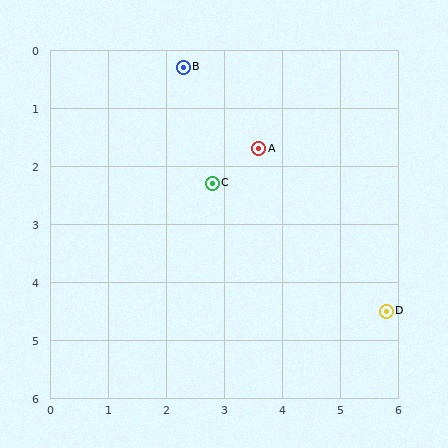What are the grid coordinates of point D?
Point D is at approximately (5.8, 4.5).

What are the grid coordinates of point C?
Point C is at approximately (2.8, 2.3).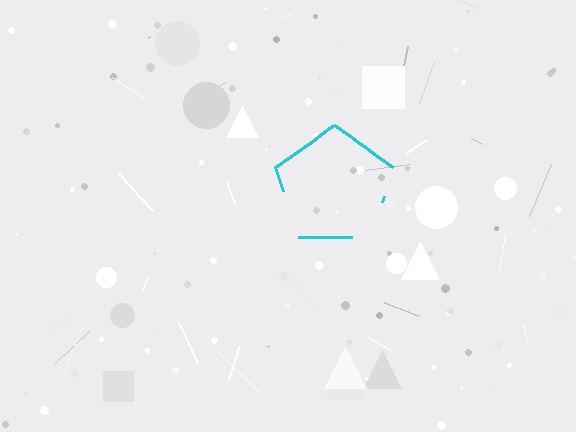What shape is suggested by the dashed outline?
The dashed outline suggests a pentagon.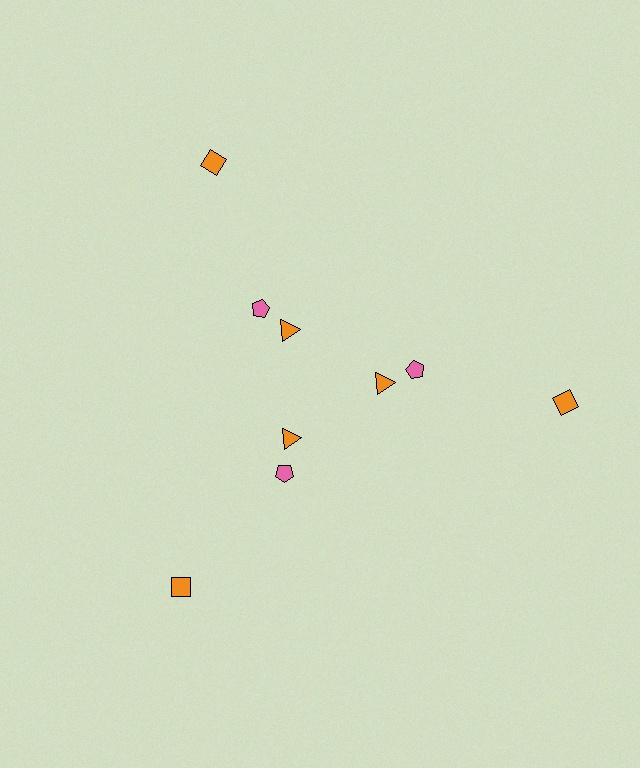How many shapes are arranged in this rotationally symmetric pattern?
There are 9 shapes, arranged in 3 groups of 3.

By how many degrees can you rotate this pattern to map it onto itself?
The pattern maps onto itself every 120 degrees of rotation.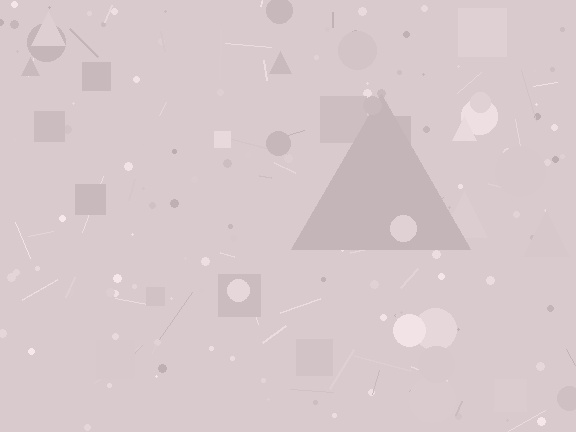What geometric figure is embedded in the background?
A triangle is embedded in the background.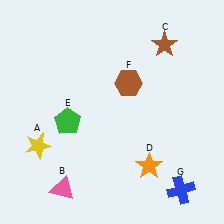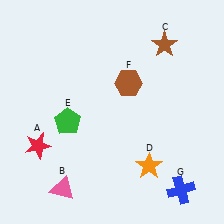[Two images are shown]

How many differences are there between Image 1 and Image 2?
There is 1 difference between the two images.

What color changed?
The star (A) changed from yellow in Image 1 to red in Image 2.